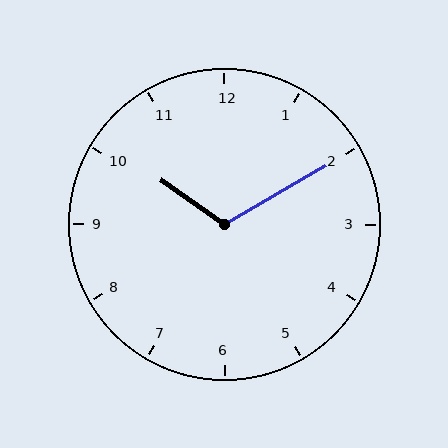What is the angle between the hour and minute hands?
Approximately 115 degrees.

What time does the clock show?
10:10.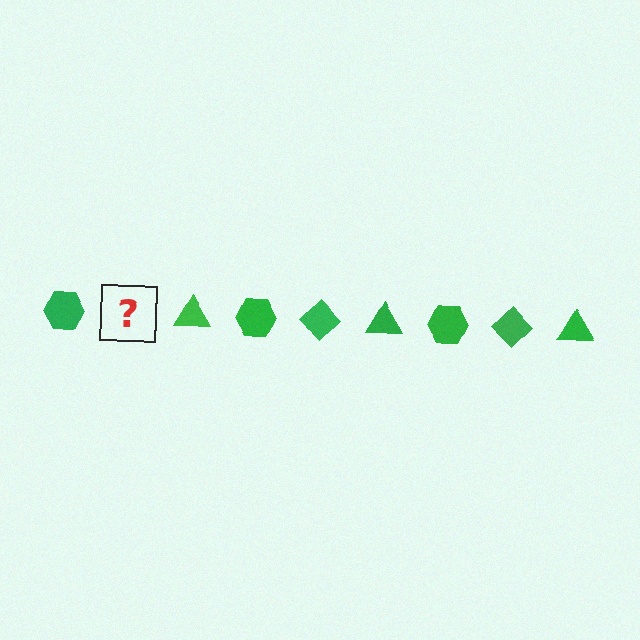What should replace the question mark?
The question mark should be replaced with a green diamond.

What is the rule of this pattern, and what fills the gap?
The rule is that the pattern cycles through hexagon, diamond, triangle shapes in green. The gap should be filled with a green diamond.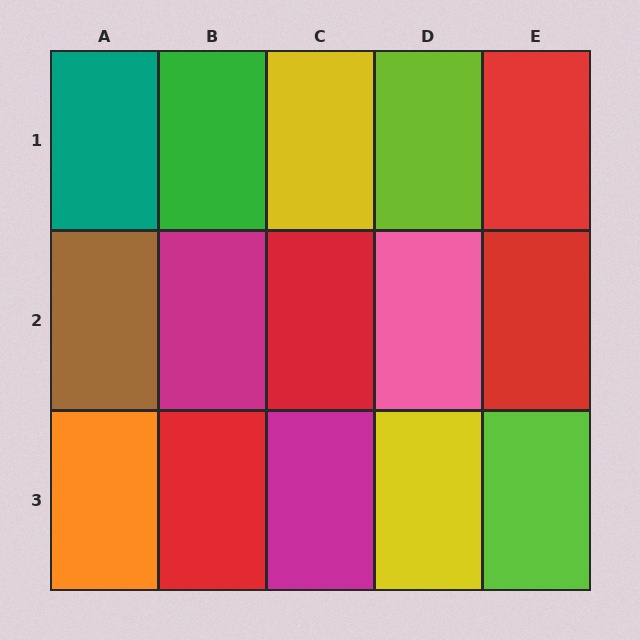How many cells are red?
4 cells are red.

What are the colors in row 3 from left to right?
Orange, red, magenta, yellow, lime.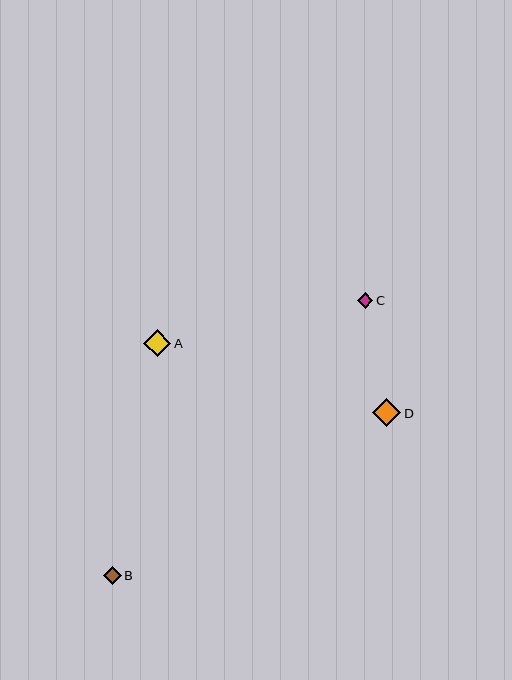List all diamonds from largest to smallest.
From largest to smallest: D, A, B, C.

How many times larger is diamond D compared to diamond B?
Diamond D is approximately 1.5 times the size of diamond B.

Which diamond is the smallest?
Diamond C is the smallest with a size of approximately 16 pixels.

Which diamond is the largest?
Diamond D is the largest with a size of approximately 28 pixels.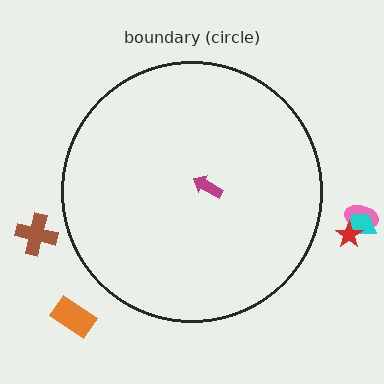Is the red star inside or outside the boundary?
Outside.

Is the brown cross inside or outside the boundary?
Outside.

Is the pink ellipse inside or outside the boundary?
Outside.